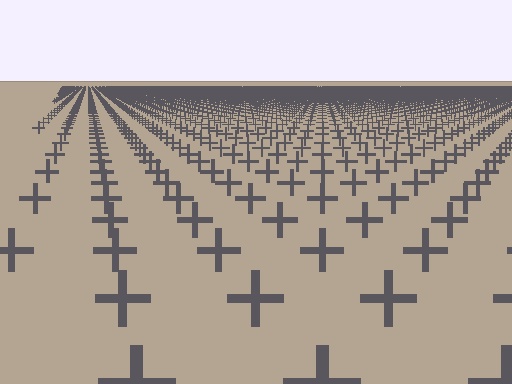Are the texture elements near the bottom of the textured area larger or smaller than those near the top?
Larger. Near the bottom, elements are closer to the viewer and appear at a bigger on-screen size.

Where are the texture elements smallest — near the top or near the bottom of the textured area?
Near the top.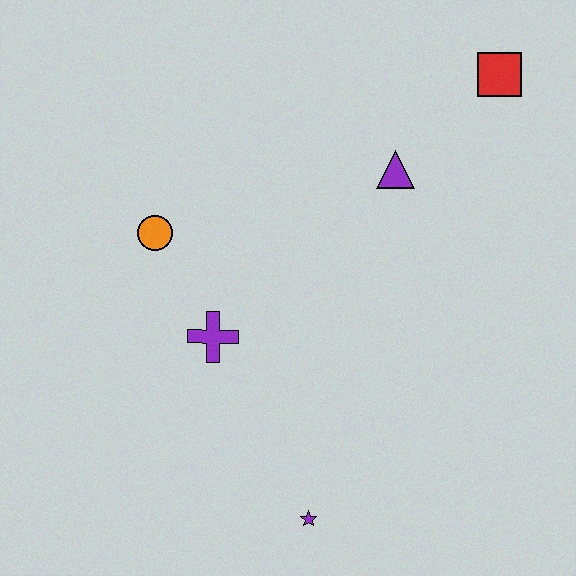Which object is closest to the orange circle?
The purple cross is closest to the orange circle.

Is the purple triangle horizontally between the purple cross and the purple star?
No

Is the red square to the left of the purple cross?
No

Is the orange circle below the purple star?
No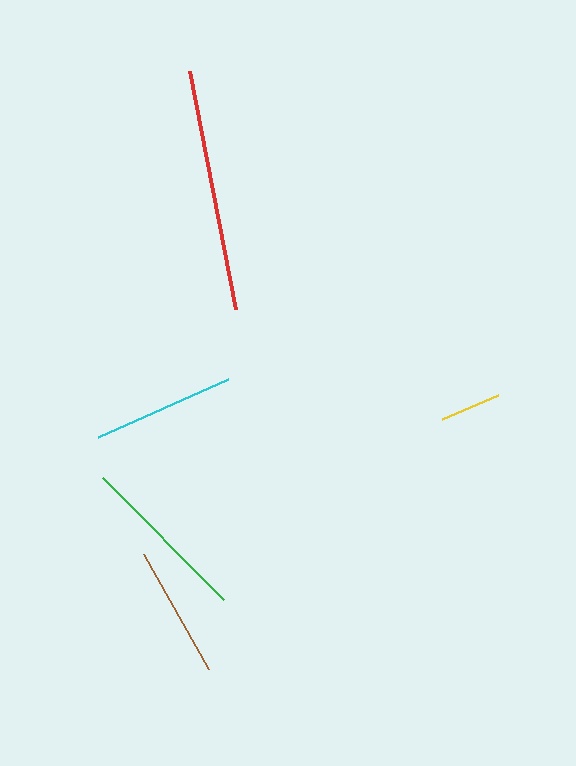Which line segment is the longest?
The red line is the longest at approximately 243 pixels.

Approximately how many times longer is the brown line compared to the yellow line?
The brown line is approximately 2.2 times the length of the yellow line.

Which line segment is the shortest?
The yellow line is the shortest at approximately 61 pixels.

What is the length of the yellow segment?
The yellow segment is approximately 61 pixels long.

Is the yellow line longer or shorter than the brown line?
The brown line is longer than the yellow line.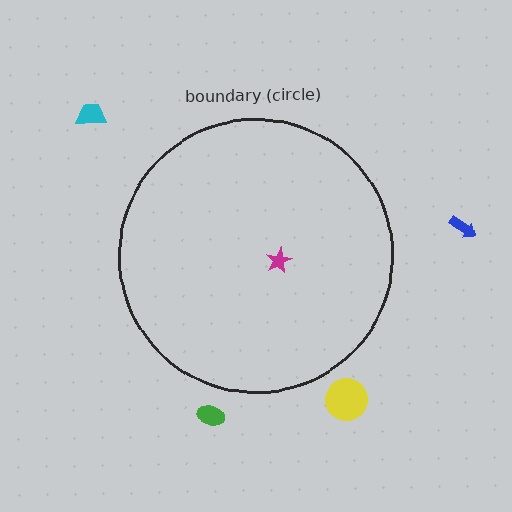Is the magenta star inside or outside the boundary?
Inside.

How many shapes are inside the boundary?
1 inside, 4 outside.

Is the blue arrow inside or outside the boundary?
Outside.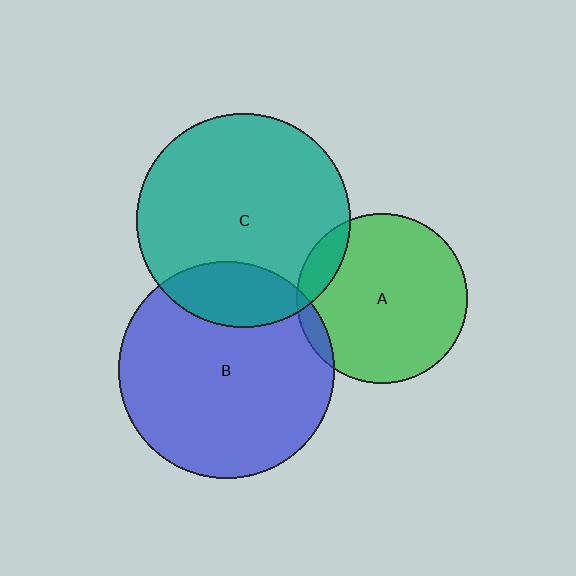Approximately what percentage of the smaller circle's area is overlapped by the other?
Approximately 5%.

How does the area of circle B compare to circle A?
Approximately 1.6 times.